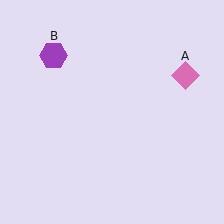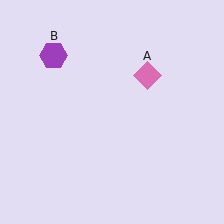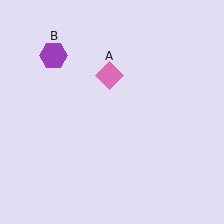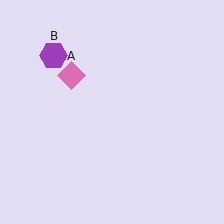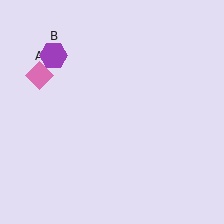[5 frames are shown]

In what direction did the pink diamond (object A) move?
The pink diamond (object A) moved left.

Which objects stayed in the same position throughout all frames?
Purple hexagon (object B) remained stationary.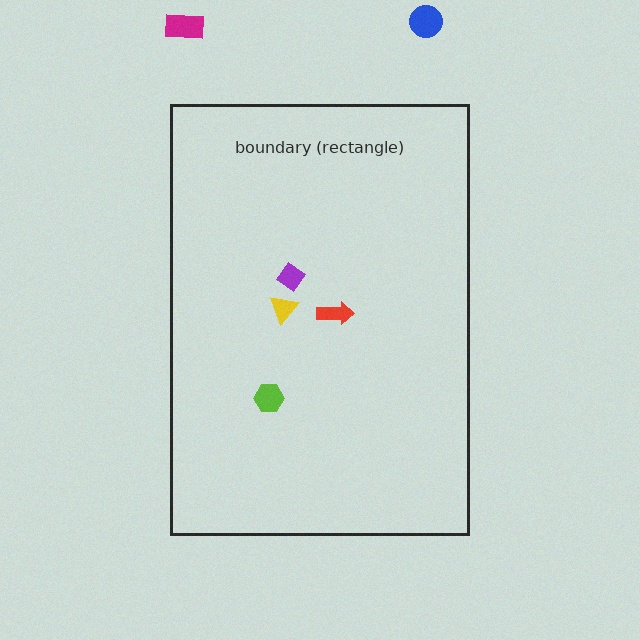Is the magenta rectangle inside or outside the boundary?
Outside.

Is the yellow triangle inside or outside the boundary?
Inside.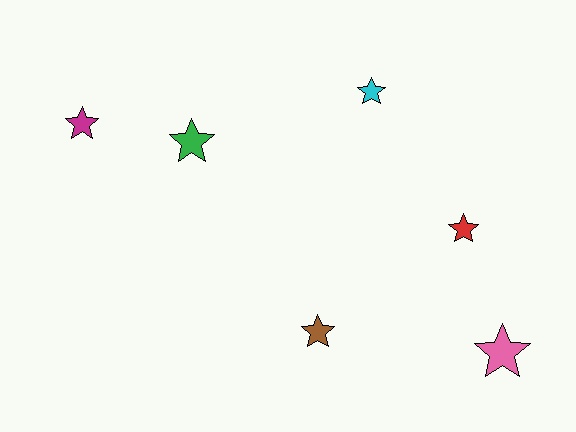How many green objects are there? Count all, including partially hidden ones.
There is 1 green object.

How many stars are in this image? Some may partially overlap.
There are 6 stars.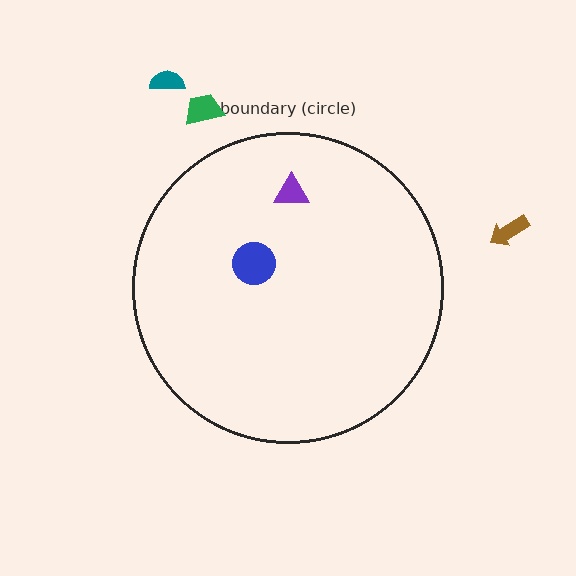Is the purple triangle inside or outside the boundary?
Inside.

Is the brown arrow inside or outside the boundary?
Outside.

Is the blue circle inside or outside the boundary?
Inside.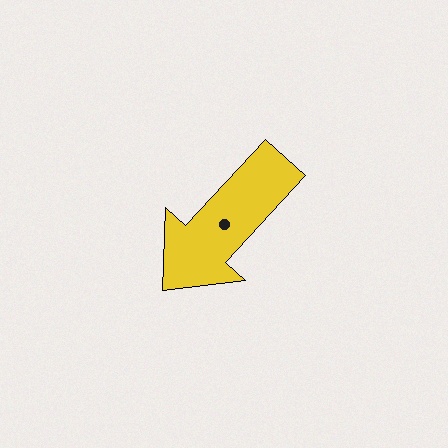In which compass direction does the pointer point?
Southwest.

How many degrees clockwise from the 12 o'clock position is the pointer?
Approximately 223 degrees.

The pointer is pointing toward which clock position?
Roughly 7 o'clock.